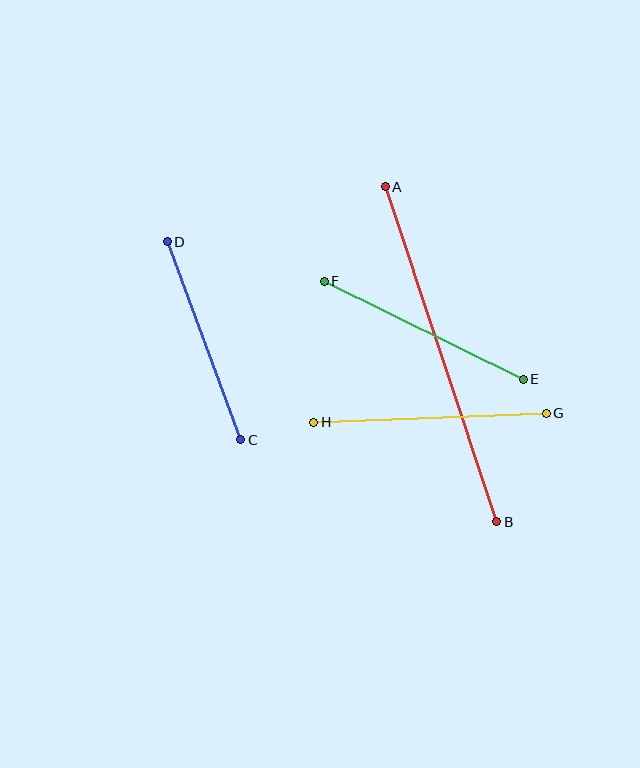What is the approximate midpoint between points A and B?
The midpoint is at approximately (441, 354) pixels.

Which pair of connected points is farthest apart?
Points A and B are farthest apart.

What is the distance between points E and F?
The distance is approximately 222 pixels.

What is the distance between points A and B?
The distance is approximately 353 pixels.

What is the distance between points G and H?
The distance is approximately 233 pixels.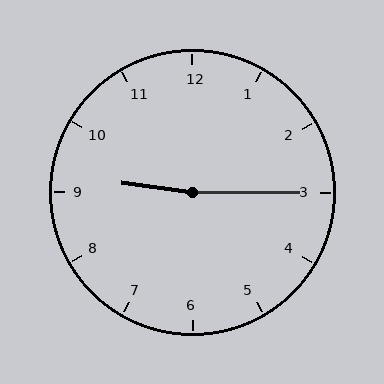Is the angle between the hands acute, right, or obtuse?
It is obtuse.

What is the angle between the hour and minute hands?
Approximately 172 degrees.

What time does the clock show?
9:15.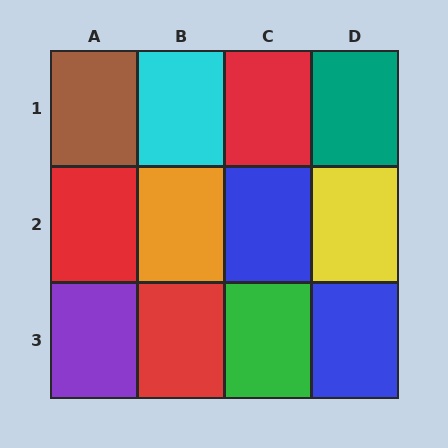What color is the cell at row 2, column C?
Blue.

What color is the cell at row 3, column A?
Purple.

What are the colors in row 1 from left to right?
Brown, cyan, red, teal.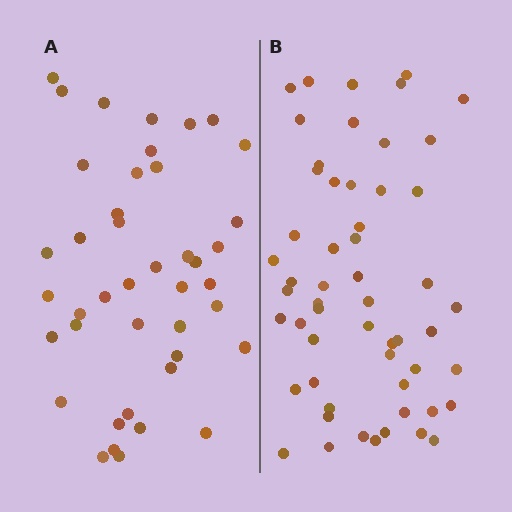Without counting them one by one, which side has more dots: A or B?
Region B (the right region) has more dots.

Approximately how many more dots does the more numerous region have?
Region B has approximately 15 more dots than region A.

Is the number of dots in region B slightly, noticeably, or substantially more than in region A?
Region B has noticeably more, but not dramatically so. The ratio is roughly 1.3 to 1.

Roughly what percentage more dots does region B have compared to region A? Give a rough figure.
About 30% more.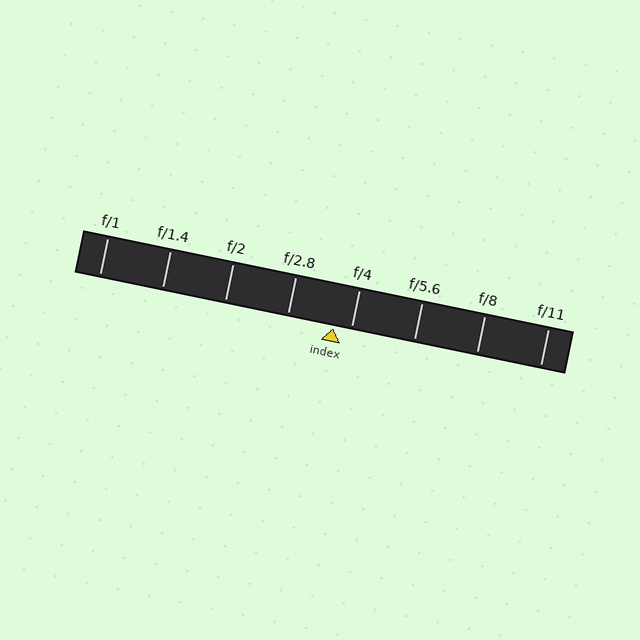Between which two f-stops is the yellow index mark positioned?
The index mark is between f/2.8 and f/4.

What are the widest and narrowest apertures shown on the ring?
The widest aperture shown is f/1 and the narrowest is f/11.